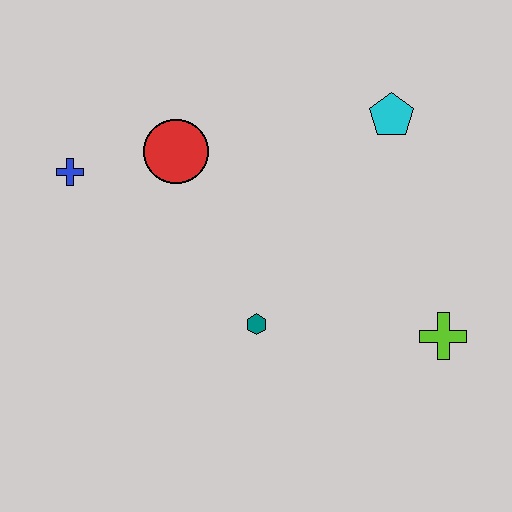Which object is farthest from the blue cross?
The lime cross is farthest from the blue cross.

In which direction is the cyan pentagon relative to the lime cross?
The cyan pentagon is above the lime cross.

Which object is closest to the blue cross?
The red circle is closest to the blue cross.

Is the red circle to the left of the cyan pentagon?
Yes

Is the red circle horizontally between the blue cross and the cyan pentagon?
Yes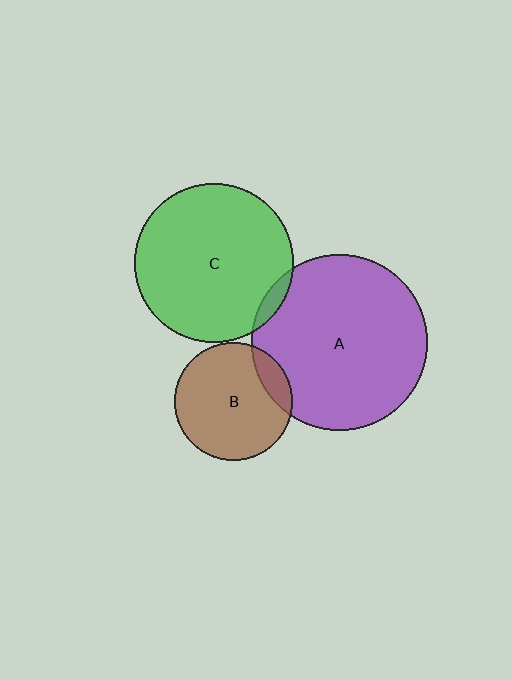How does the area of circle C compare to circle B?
Approximately 1.8 times.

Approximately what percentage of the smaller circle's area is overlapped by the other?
Approximately 15%.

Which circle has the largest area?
Circle A (purple).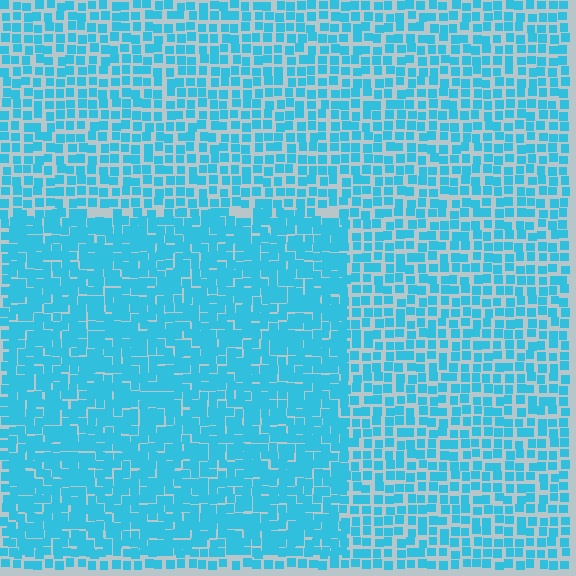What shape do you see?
I see a rectangle.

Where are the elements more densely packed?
The elements are more densely packed inside the rectangle boundary.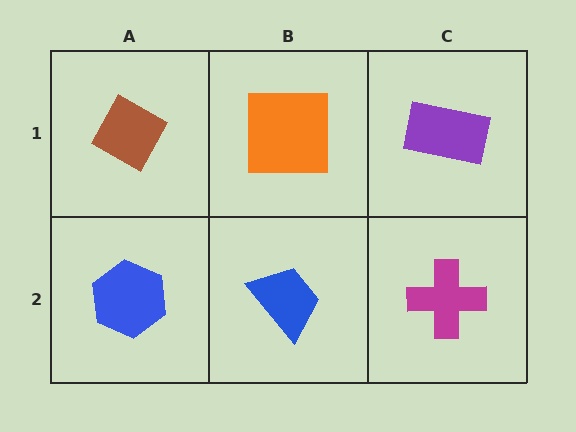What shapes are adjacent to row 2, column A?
A brown diamond (row 1, column A), a blue trapezoid (row 2, column B).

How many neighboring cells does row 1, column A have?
2.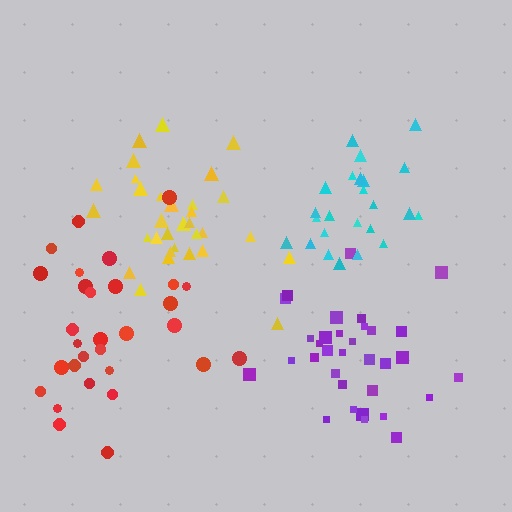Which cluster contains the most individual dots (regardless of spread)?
Yellow (33).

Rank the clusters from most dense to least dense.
cyan, purple, yellow, red.